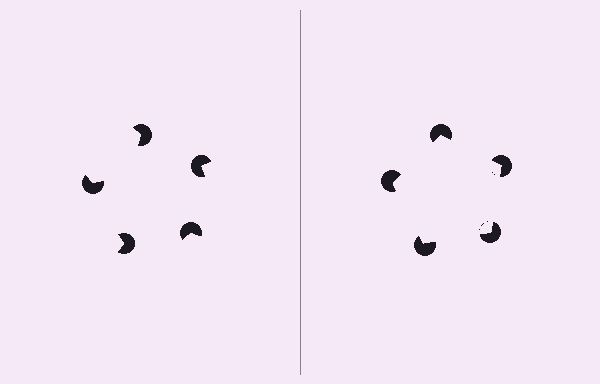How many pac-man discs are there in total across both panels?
10 — 5 on each side.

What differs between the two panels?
The pac-man discs are positioned identically on both sides; only the wedge orientations differ. On the right they align to a pentagon; on the left they are misaligned.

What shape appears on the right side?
An illusory pentagon.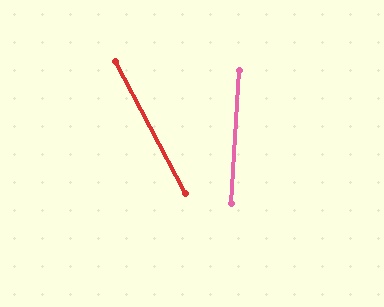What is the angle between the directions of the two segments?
Approximately 31 degrees.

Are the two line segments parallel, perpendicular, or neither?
Neither parallel nor perpendicular — they differ by about 31°.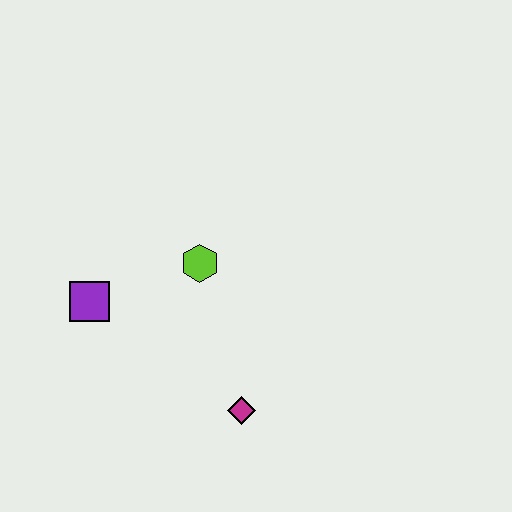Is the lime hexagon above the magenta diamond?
Yes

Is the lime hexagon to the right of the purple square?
Yes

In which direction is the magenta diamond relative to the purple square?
The magenta diamond is to the right of the purple square.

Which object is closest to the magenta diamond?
The lime hexagon is closest to the magenta diamond.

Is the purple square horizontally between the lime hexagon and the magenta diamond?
No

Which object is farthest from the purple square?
The magenta diamond is farthest from the purple square.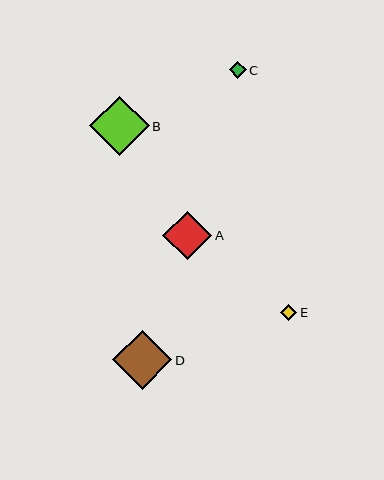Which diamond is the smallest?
Diamond E is the smallest with a size of approximately 16 pixels.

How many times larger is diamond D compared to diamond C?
Diamond D is approximately 3.5 times the size of diamond C.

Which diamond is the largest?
Diamond B is the largest with a size of approximately 59 pixels.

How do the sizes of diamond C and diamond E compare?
Diamond C and diamond E are approximately the same size.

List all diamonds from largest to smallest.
From largest to smallest: B, D, A, C, E.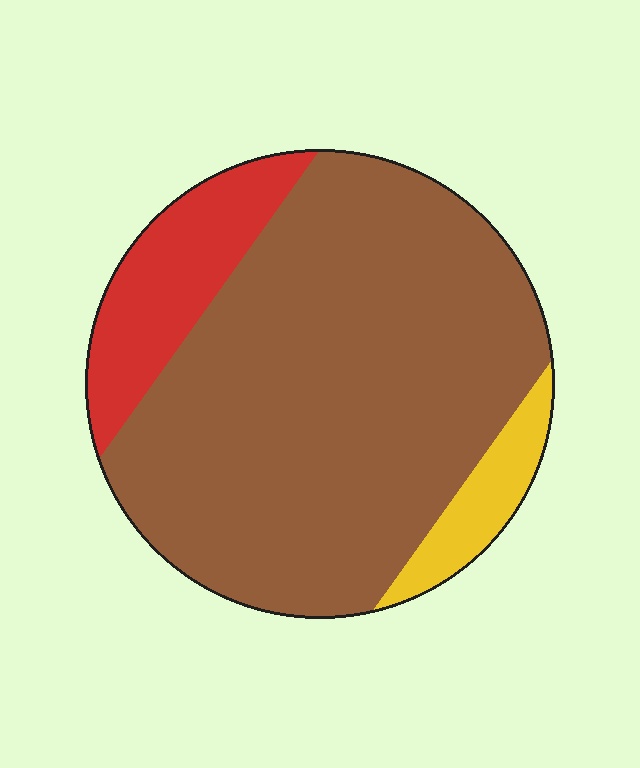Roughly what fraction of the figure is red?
Red covers 15% of the figure.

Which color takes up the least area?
Yellow, at roughly 5%.